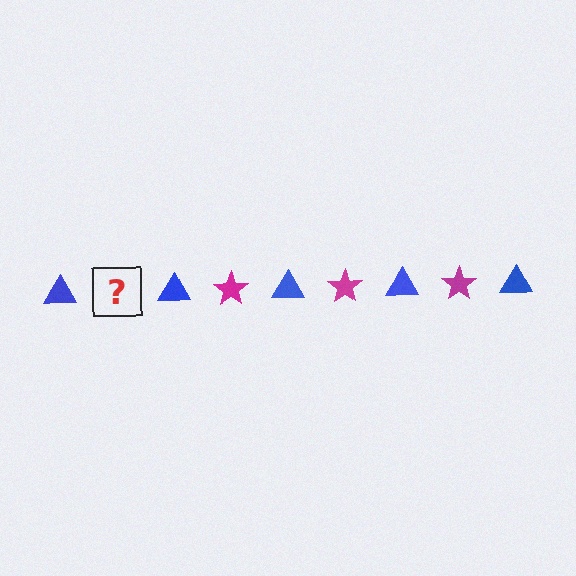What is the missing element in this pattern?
The missing element is a magenta star.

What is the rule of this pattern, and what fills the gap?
The rule is that the pattern alternates between blue triangle and magenta star. The gap should be filled with a magenta star.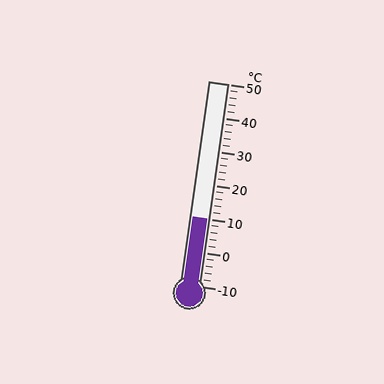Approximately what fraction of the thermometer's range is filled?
The thermometer is filled to approximately 35% of its range.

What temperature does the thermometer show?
The thermometer shows approximately 10°C.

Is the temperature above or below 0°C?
The temperature is above 0°C.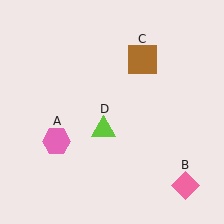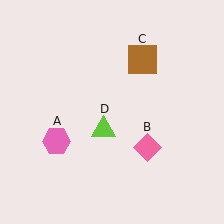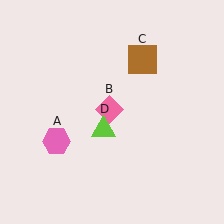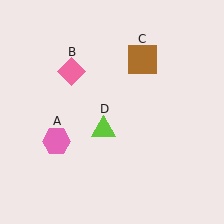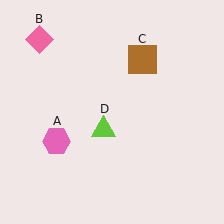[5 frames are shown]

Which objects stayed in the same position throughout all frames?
Pink hexagon (object A) and brown square (object C) and lime triangle (object D) remained stationary.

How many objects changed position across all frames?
1 object changed position: pink diamond (object B).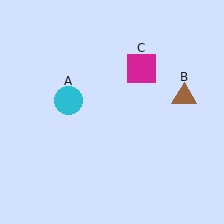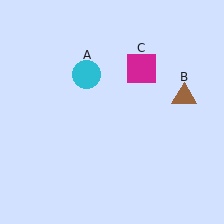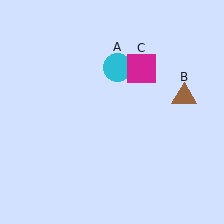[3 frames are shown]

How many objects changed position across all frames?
1 object changed position: cyan circle (object A).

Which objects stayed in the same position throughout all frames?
Brown triangle (object B) and magenta square (object C) remained stationary.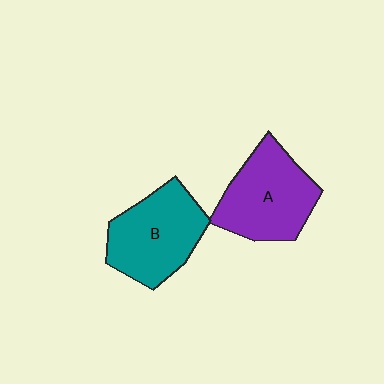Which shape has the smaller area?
Shape B (teal).